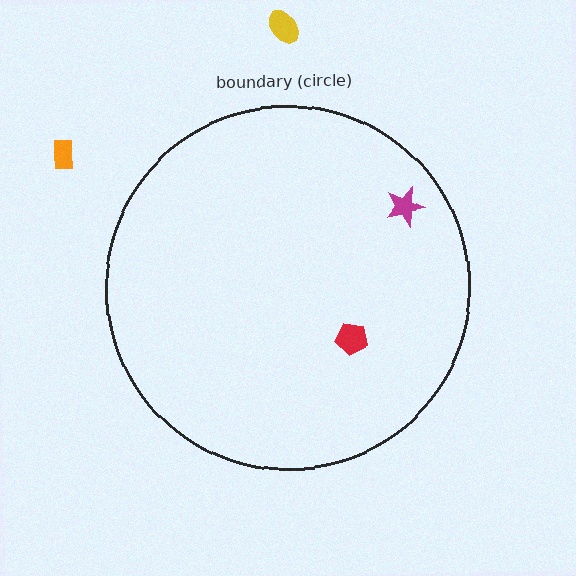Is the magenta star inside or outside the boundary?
Inside.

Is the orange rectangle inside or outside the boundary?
Outside.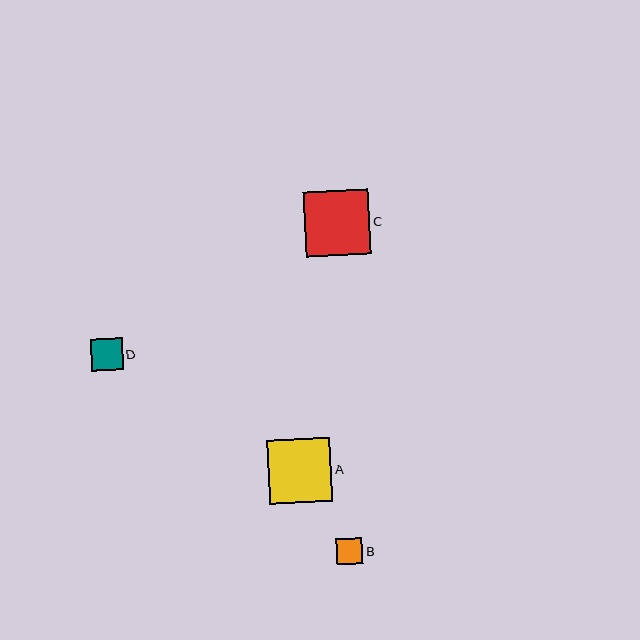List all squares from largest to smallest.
From largest to smallest: C, A, D, B.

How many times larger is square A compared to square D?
Square A is approximately 2.0 times the size of square D.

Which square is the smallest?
Square B is the smallest with a size of approximately 26 pixels.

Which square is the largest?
Square C is the largest with a size of approximately 66 pixels.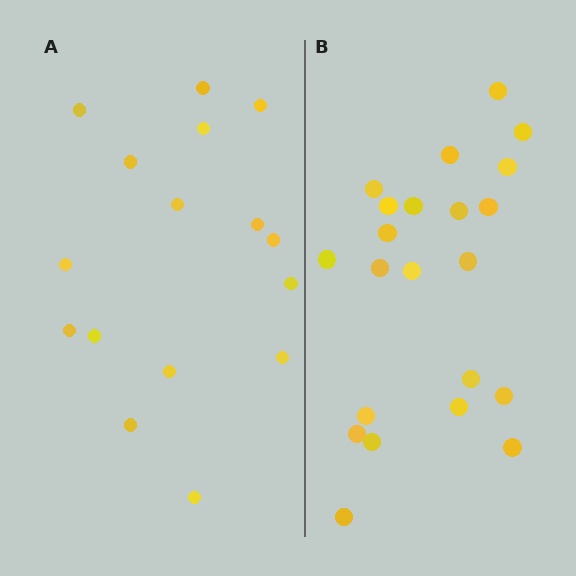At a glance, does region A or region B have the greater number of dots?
Region B (the right region) has more dots.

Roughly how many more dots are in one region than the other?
Region B has about 6 more dots than region A.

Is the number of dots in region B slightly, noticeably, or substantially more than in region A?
Region B has noticeably more, but not dramatically so. The ratio is roughly 1.4 to 1.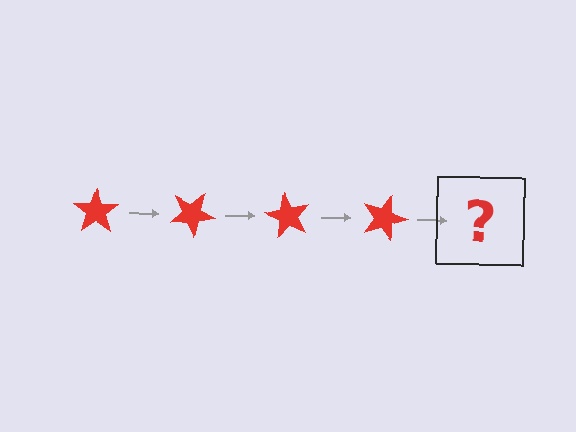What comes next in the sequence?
The next element should be a red star rotated 120 degrees.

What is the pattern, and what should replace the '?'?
The pattern is that the star rotates 30 degrees each step. The '?' should be a red star rotated 120 degrees.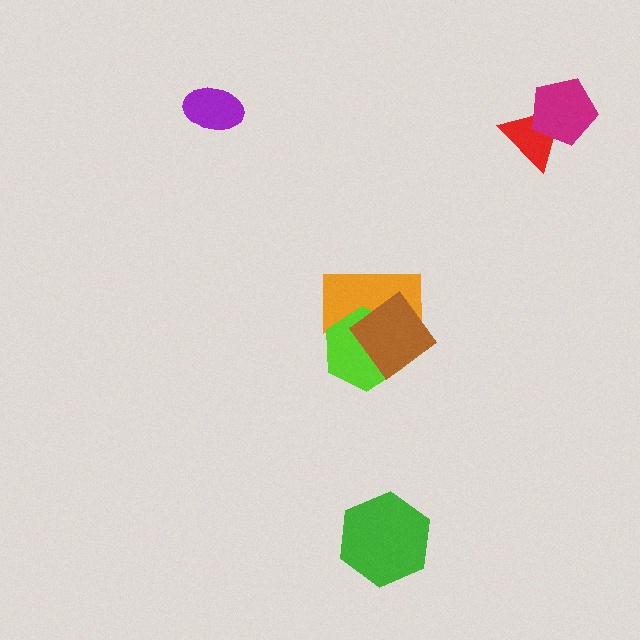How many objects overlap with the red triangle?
1 object overlaps with the red triangle.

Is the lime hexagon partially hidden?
Yes, it is partially covered by another shape.